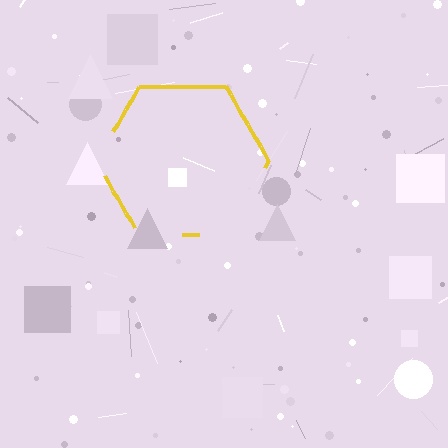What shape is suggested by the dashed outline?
The dashed outline suggests a hexagon.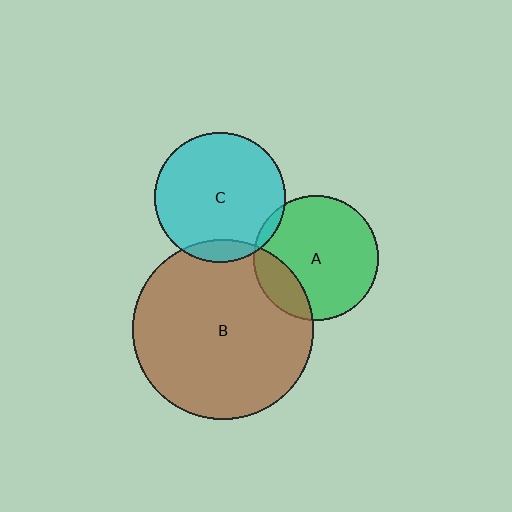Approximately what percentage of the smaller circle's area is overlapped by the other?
Approximately 20%.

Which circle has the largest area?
Circle B (brown).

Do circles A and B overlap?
Yes.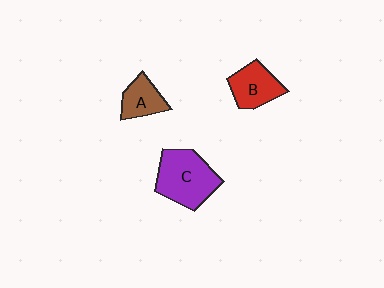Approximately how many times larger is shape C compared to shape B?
Approximately 1.5 times.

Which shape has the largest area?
Shape C (purple).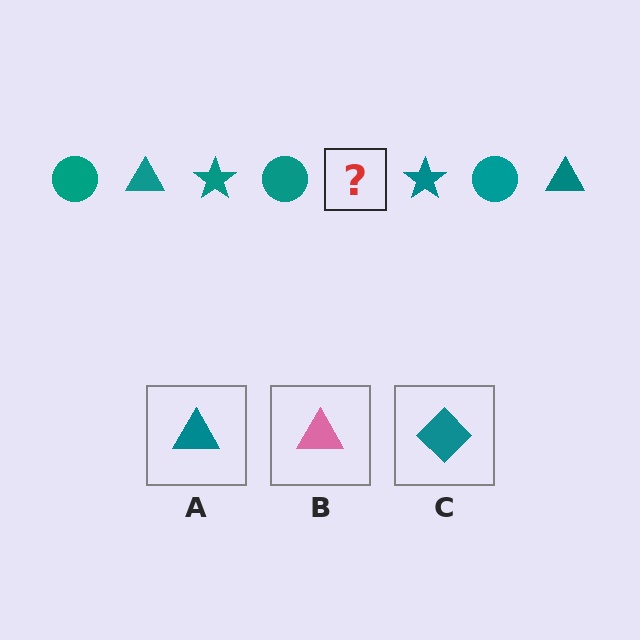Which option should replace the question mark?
Option A.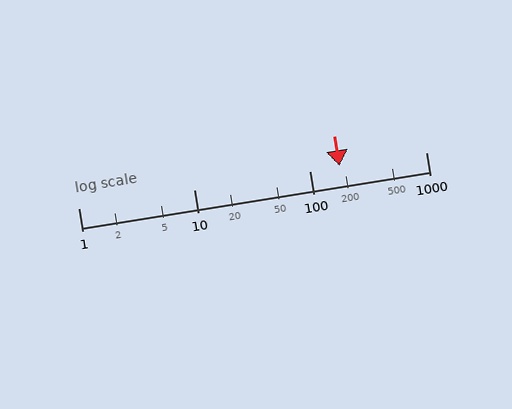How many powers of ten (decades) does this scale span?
The scale spans 3 decades, from 1 to 1000.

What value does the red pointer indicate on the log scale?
The pointer indicates approximately 180.